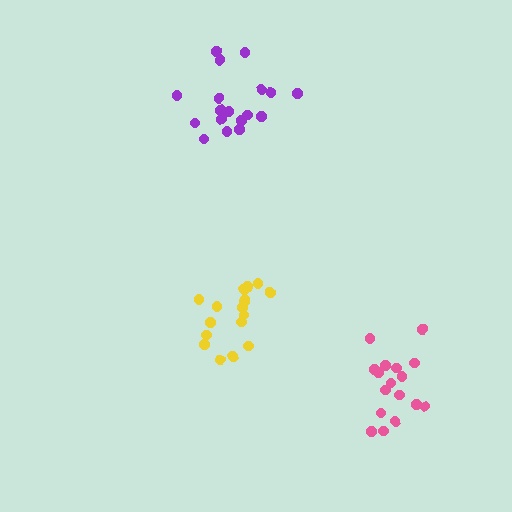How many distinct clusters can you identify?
There are 3 distinct clusters.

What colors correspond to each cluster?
The clusters are colored: yellow, purple, pink.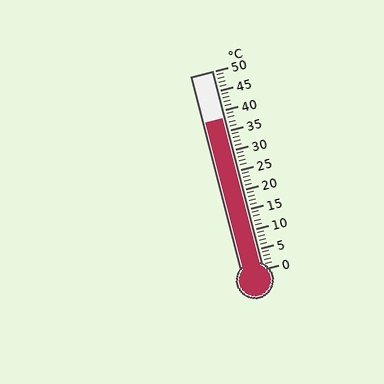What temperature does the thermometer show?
The thermometer shows approximately 38°C.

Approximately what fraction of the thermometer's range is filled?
The thermometer is filled to approximately 75% of its range.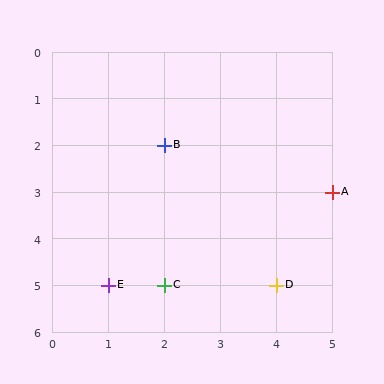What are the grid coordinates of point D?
Point D is at grid coordinates (4, 5).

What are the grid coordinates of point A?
Point A is at grid coordinates (5, 3).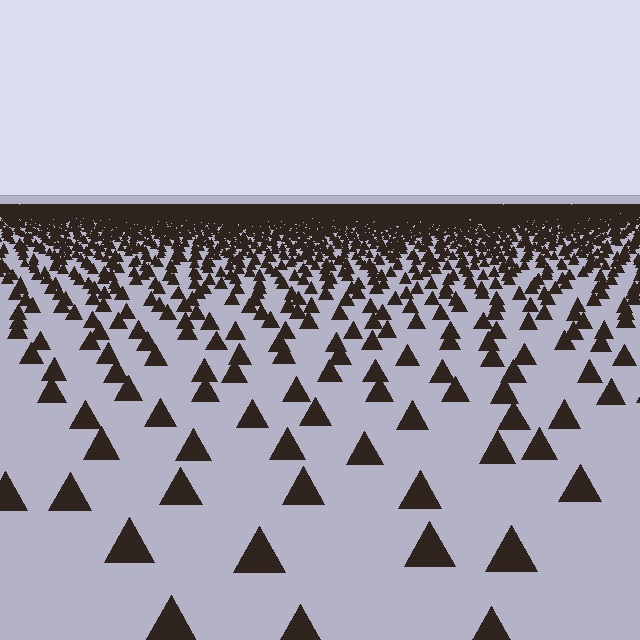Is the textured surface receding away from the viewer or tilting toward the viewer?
The surface is receding away from the viewer. Texture elements get smaller and denser toward the top.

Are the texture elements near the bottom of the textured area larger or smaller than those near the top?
Larger. Near the bottom, elements are closer to the viewer and appear at a bigger on-screen size.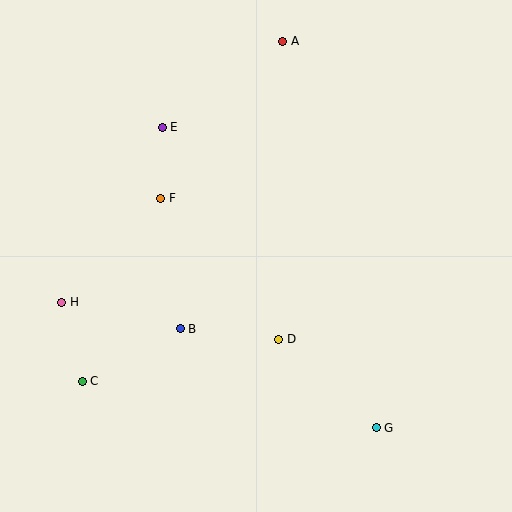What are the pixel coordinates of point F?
Point F is at (161, 198).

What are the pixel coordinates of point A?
Point A is at (283, 41).